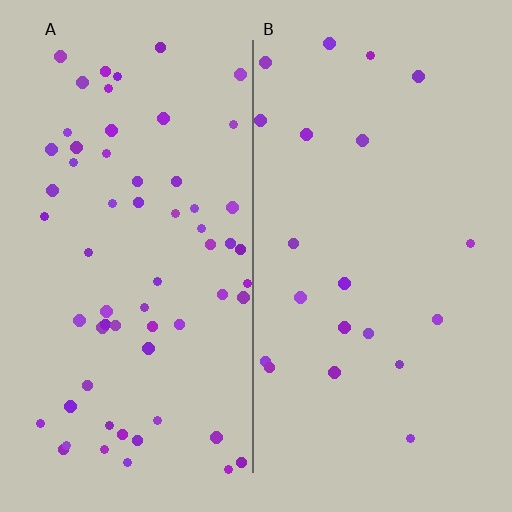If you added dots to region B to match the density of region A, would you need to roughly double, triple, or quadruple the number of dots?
Approximately triple.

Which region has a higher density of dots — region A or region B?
A (the left).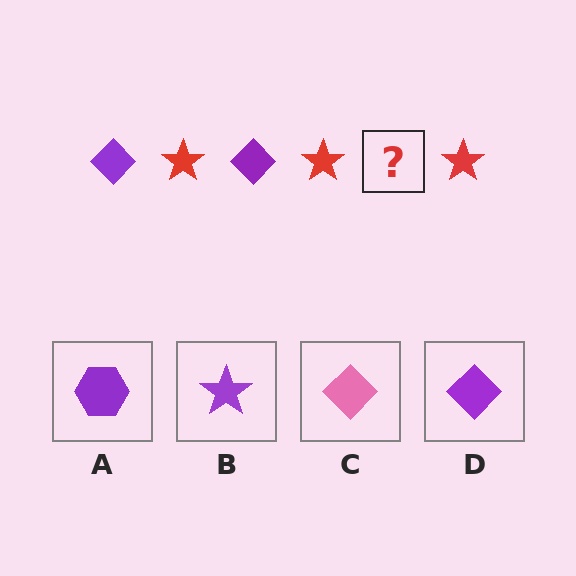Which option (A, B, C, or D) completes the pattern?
D.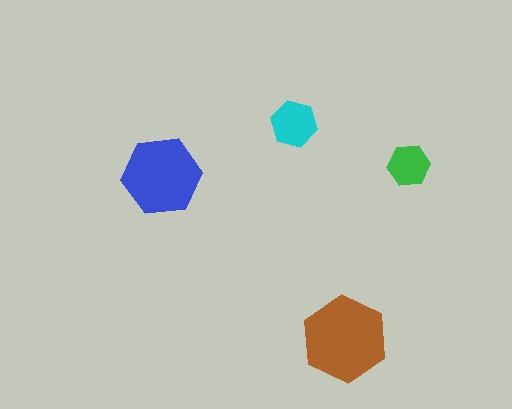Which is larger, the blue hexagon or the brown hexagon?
The brown one.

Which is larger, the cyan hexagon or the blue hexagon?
The blue one.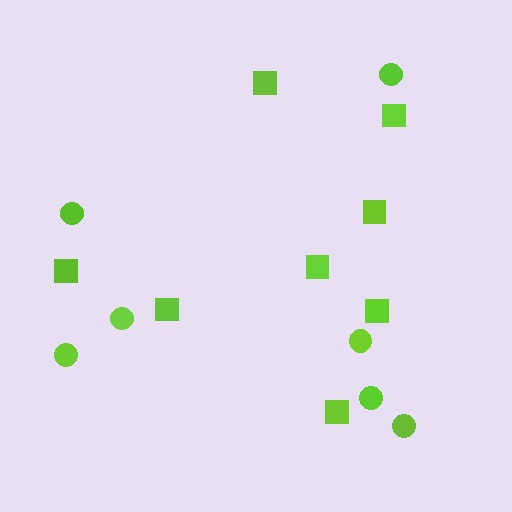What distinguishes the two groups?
There are 2 groups: one group of squares (8) and one group of circles (7).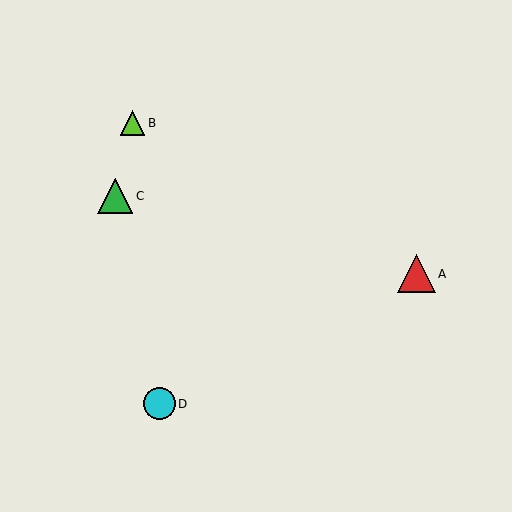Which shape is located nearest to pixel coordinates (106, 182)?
The green triangle (labeled C) at (115, 196) is nearest to that location.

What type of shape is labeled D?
Shape D is a cyan circle.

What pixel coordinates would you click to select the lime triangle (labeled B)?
Click at (133, 123) to select the lime triangle B.